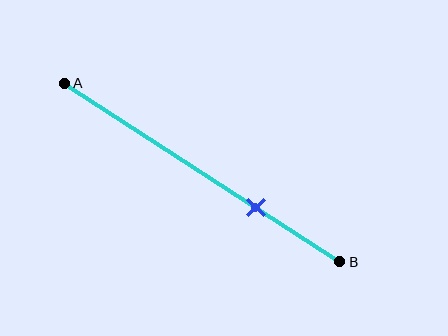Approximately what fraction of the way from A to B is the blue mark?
The blue mark is approximately 70% of the way from A to B.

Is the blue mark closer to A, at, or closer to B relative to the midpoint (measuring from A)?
The blue mark is closer to point B than the midpoint of segment AB.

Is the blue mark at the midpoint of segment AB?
No, the mark is at about 70% from A, not at the 50% midpoint.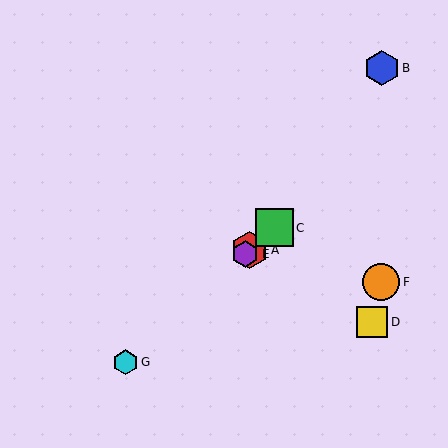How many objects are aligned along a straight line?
4 objects (A, C, E, G) are aligned along a straight line.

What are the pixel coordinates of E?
Object E is at (245, 254).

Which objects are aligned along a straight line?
Objects A, C, E, G are aligned along a straight line.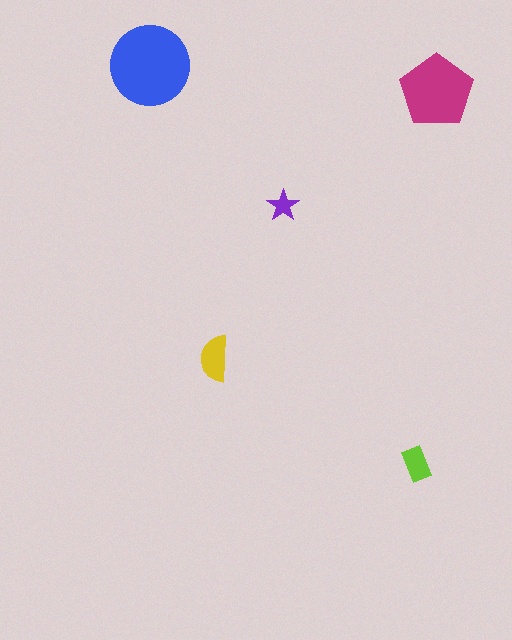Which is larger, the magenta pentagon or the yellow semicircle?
The magenta pentagon.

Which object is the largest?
The blue circle.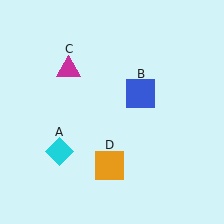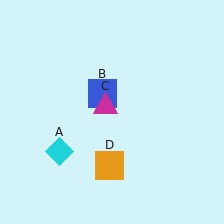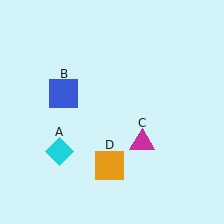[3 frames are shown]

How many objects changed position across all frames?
2 objects changed position: blue square (object B), magenta triangle (object C).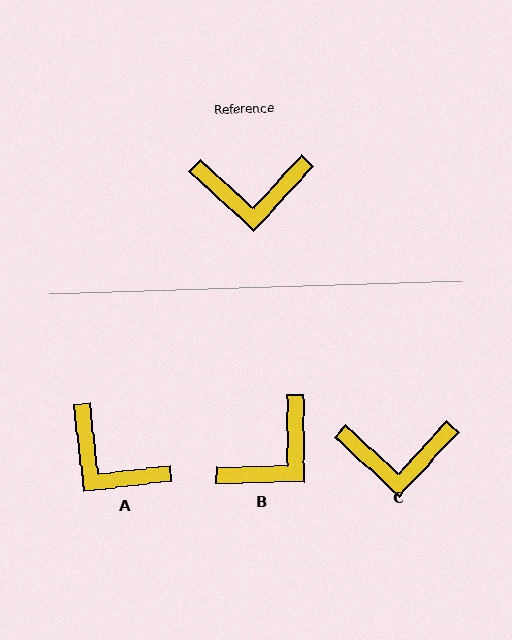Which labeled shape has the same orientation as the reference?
C.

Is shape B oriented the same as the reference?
No, it is off by about 44 degrees.